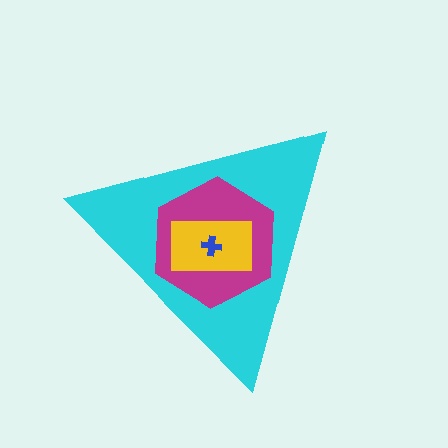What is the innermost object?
The blue cross.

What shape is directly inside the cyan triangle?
The magenta hexagon.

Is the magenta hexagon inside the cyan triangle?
Yes.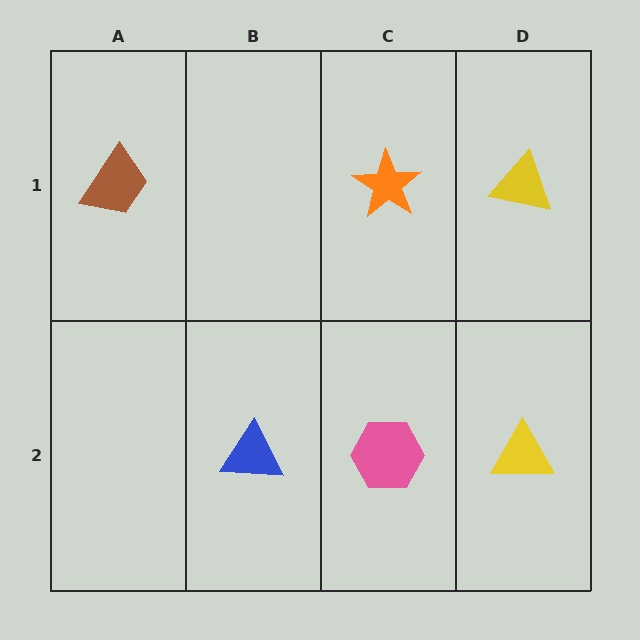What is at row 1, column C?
An orange star.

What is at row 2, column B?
A blue triangle.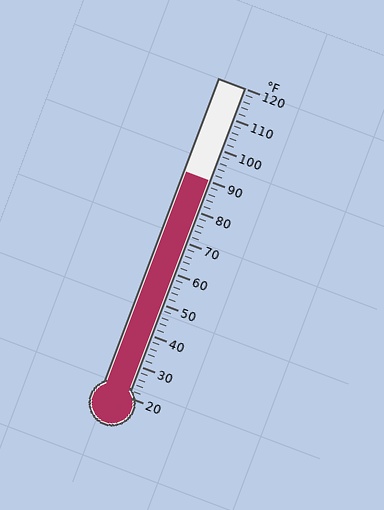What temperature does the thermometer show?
The thermometer shows approximately 90°F.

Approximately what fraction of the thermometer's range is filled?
The thermometer is filled to approximately 70% of its range.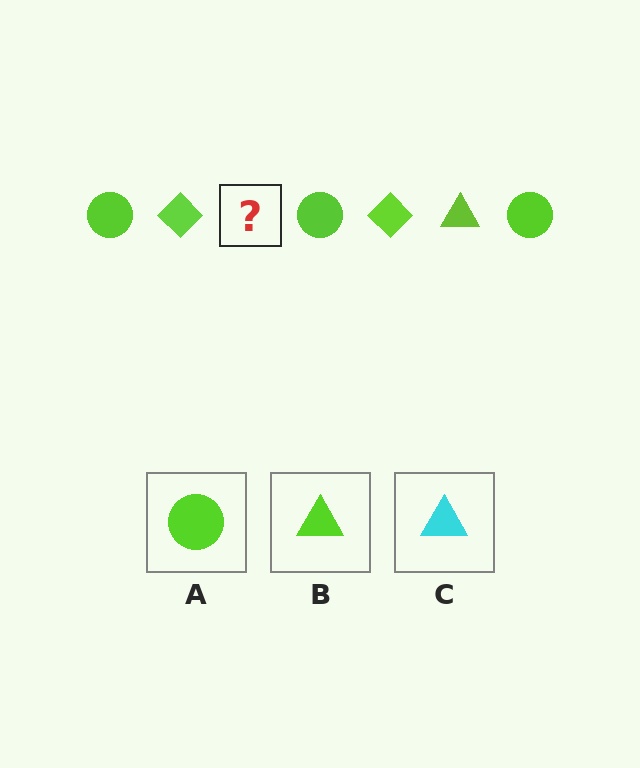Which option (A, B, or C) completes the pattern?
B.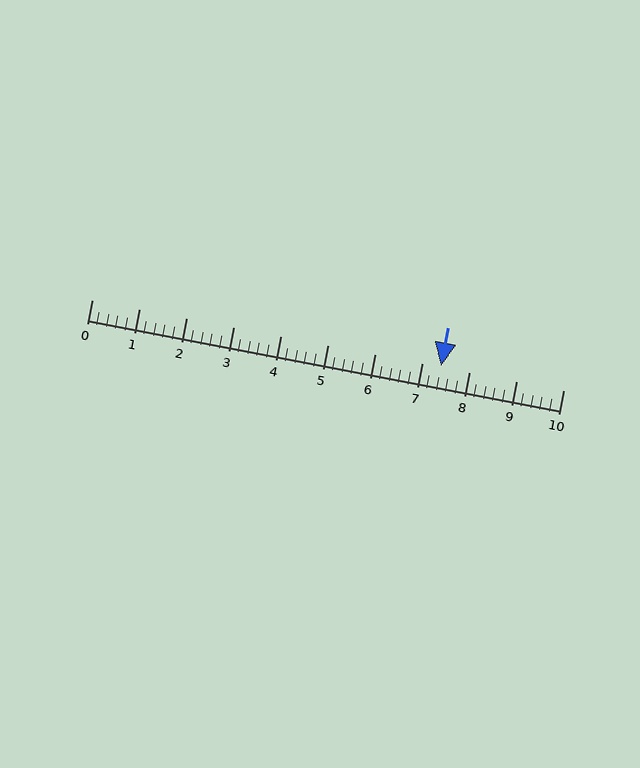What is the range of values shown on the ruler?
The ruler shows values from 0 to 10.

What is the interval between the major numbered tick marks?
The major tick marks are spaced 1 units apart.